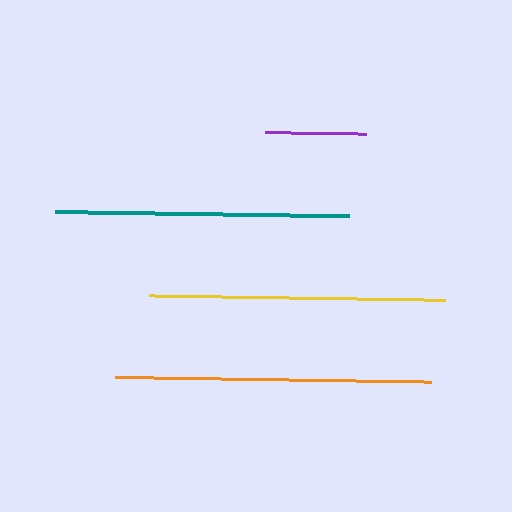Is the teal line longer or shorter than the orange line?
The orange line is longer than the teal line.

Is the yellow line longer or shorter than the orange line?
The orange line is longer than the yellow line.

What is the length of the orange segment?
The orange segment is approximately 316 pixels long.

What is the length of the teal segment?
The teal segment is approximately 294 pixels long.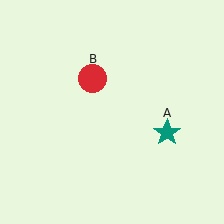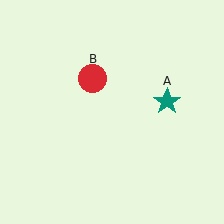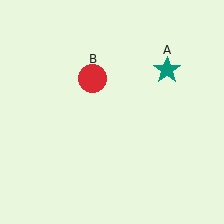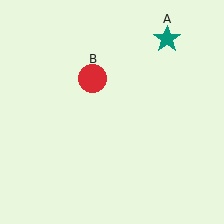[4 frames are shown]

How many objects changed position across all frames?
1 object changed position: teal star (object A).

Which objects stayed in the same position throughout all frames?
Red circle (object B) remained stationary.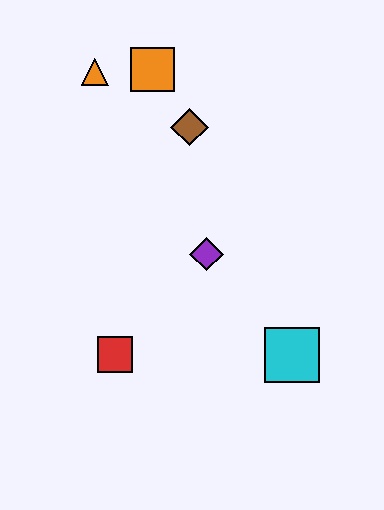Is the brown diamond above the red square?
Yes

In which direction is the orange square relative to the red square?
The orange square is above the red square.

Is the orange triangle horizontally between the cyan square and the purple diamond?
No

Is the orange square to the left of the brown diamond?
Yes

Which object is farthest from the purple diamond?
The orange triangle is farthest from the purple diamond.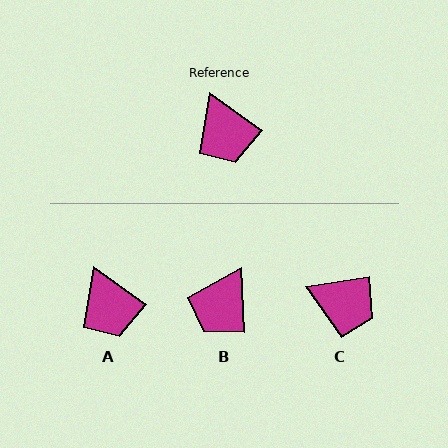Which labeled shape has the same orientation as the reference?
A.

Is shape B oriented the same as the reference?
No, it is off by about 52 degrees.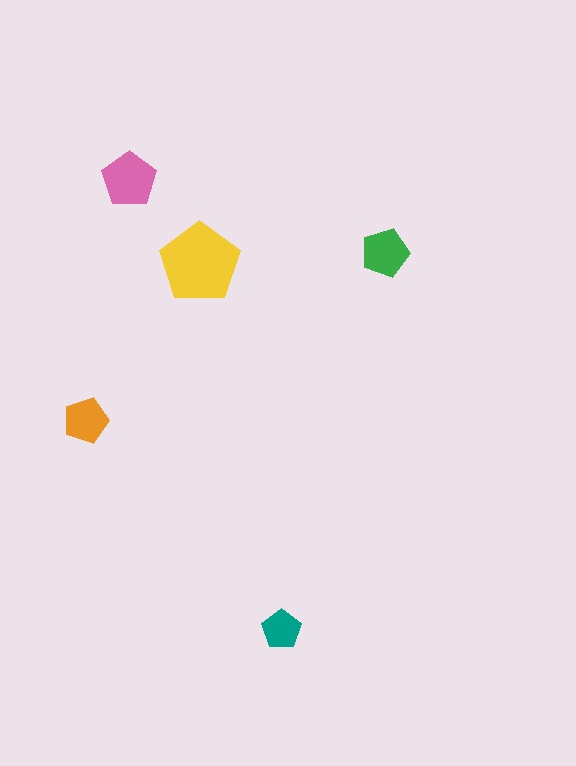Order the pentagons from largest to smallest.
the yellow one, the pink one, the green one, the orange one, the teal one.